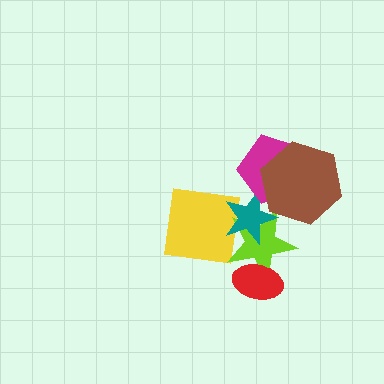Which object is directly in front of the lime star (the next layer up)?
The teal star is directly in front of the lime star.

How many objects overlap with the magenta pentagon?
2 objects overlap with the magenta pentagon.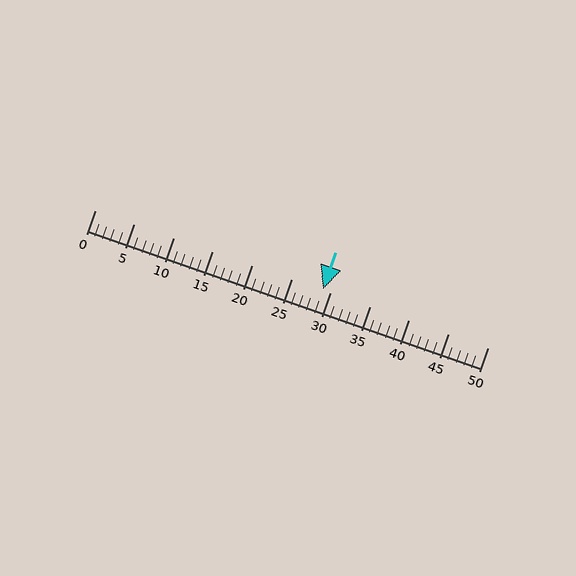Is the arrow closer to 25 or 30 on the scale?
The arrow is closer to 30.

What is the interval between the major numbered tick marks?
The major tick marks are spaced 5 units apart.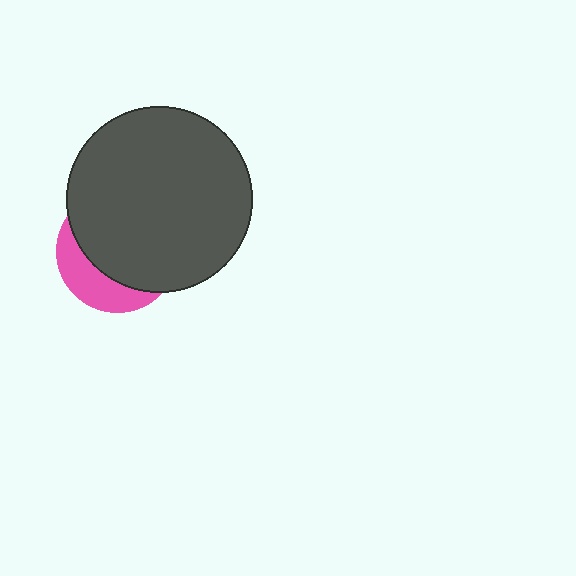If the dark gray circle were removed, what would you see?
You would see the complete pink circle.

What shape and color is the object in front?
The object in front is a dark gray circle.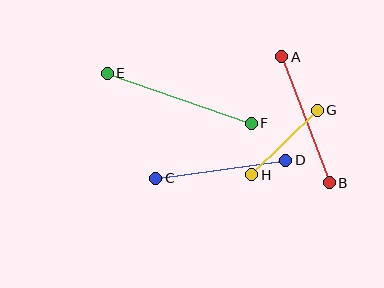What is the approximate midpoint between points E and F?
The midpoint is at approximately (179, 98) pixels.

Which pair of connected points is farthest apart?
Points E and F are farthest apart.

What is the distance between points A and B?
The distance is approximately 135 pixels.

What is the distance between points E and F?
The distance is approximately 153 pixels.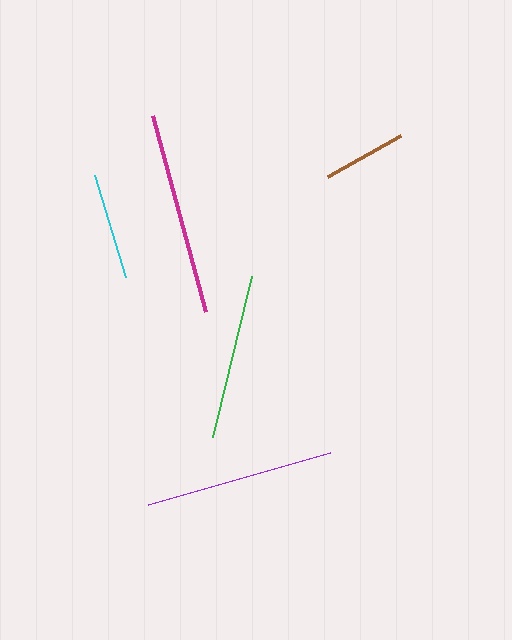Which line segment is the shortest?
The brown line is the shortest at approximately 83 pixels.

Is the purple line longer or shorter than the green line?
The purple line is longer than the green line.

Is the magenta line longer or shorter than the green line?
The magenta line is longer than the green line.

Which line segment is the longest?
The magenta line is the longest at approximately 203 pixels.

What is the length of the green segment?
The green segment is approximately 165 pixels long.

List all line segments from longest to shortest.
From longest to shortest: magenta, purple, green, cyan, brown.